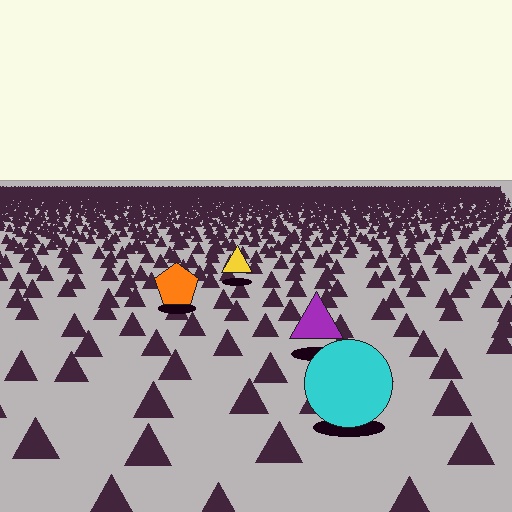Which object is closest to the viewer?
The cyan circle is closest. The texture marks near it are larger and more spread out.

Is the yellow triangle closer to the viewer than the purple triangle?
No. The purple triangle is closer — you can tell from the texture gradient: the ground texture is coarser near it.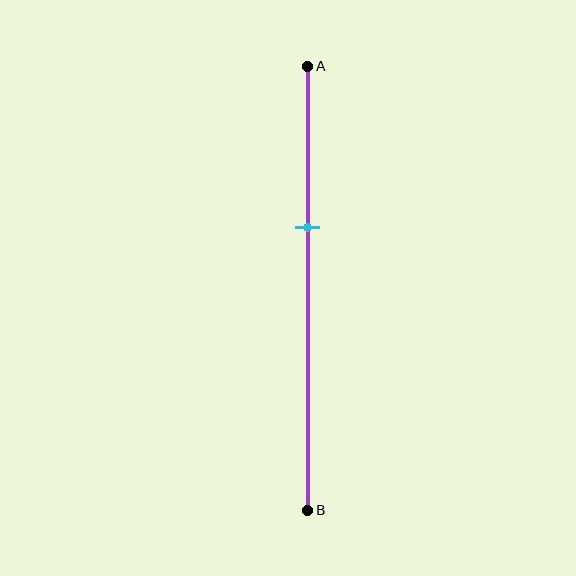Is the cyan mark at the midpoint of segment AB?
No, the mark is at about 35% from A, not at the 50% midpoint.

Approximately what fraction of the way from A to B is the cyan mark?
The cyan mark is approximately 35% of the way from A to B.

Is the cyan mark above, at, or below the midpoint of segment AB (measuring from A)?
The cyan mark is above the midpoint of segment AB.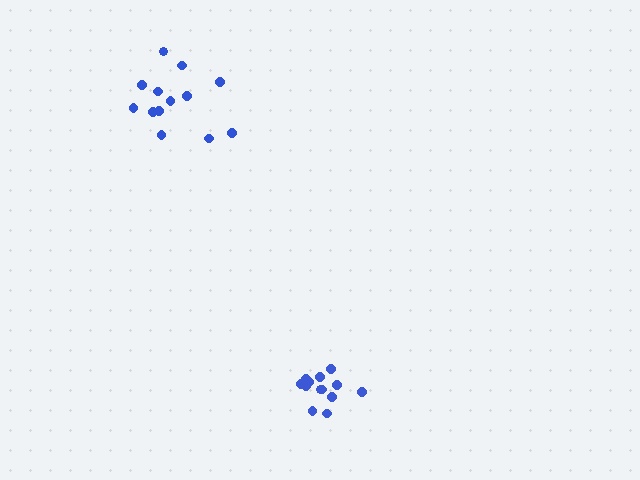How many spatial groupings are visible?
There are 2 spatial groupings.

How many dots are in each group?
Group 1: 13 dots, Group 2: 14 dots (27 total).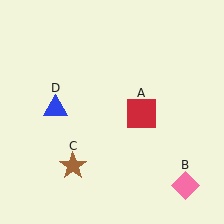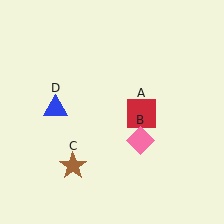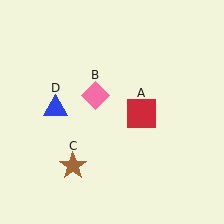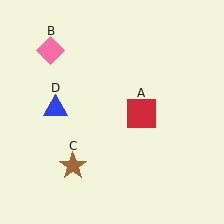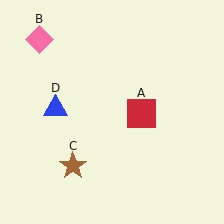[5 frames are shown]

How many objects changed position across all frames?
1 object changed position: pink diamond (object B).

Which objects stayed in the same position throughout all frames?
Red square (object A) and brown star (object C) and blue triangle (object D) remained stationary.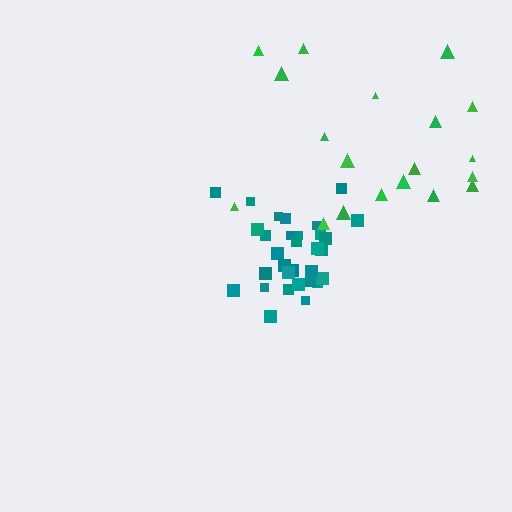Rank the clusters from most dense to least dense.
teal, green.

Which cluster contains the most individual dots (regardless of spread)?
Teal (31).